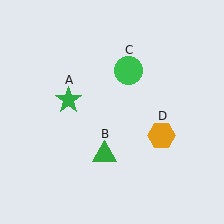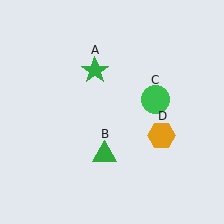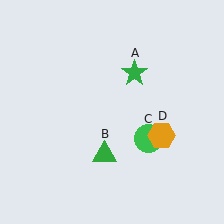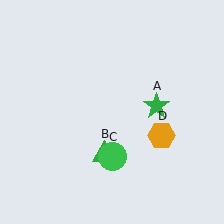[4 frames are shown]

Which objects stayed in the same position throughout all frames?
Green triangle (object B) and orange hexagon (object D) remained stationary.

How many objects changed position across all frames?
2 objects changed position: green star (object A), green circle (object C).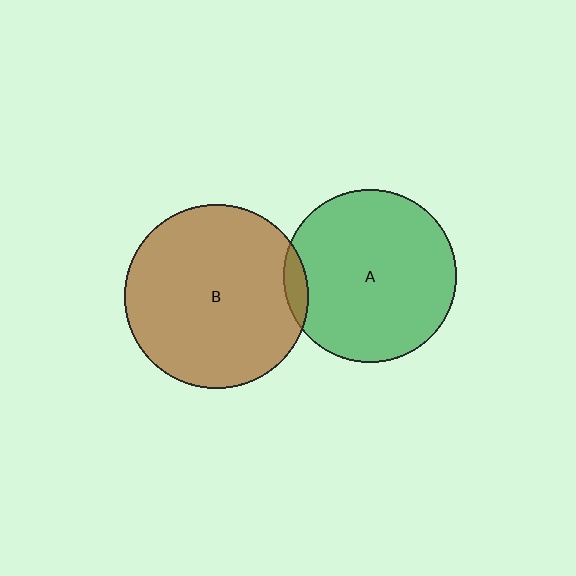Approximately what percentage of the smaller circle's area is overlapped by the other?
Approximately 5%.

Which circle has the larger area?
Circle B (brown).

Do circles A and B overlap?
Yes.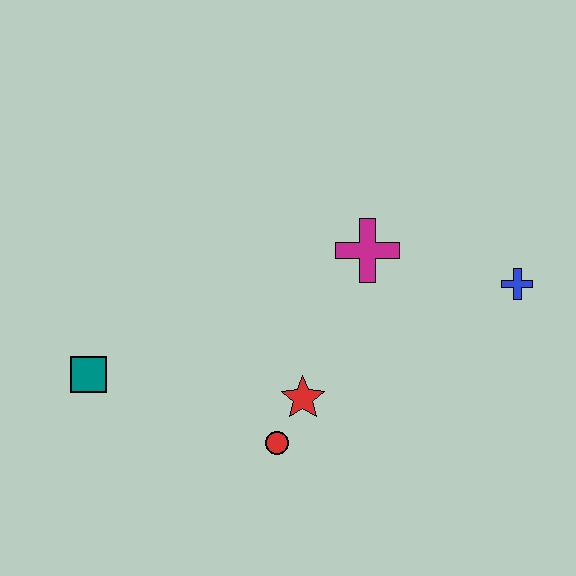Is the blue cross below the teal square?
No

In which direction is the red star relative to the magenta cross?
The red star is below the magenta cross.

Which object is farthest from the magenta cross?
The teal square is farthest from the magenta cross.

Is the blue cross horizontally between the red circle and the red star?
No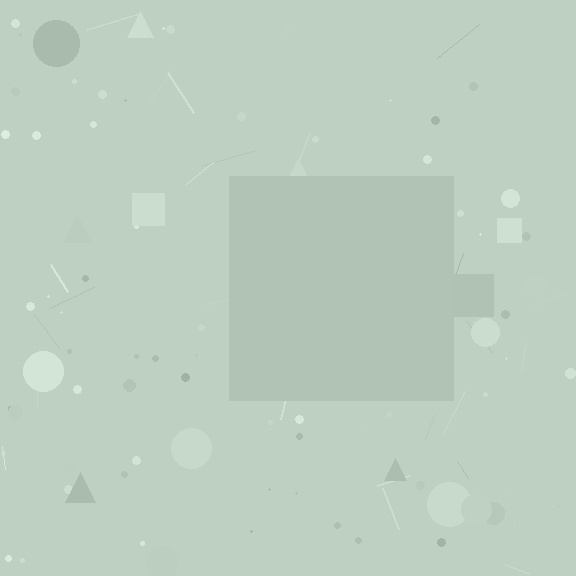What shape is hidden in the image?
A square is hidden in the image.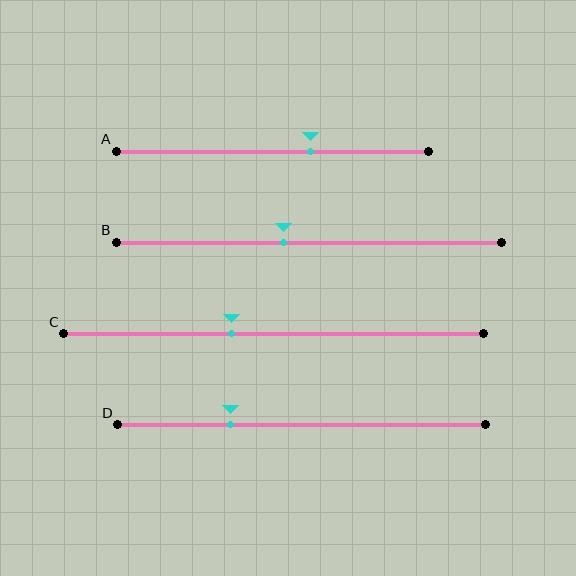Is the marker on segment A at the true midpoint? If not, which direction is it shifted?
No, the marker on segment A is shifted to the right by about 12% of the segment length.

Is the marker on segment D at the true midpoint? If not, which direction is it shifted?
No, the marker on segment D is shifted to the left by about 19% of the segment length.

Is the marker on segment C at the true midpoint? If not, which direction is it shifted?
No, the marker on segment C is shifted to the left by about 10% of the segment length.